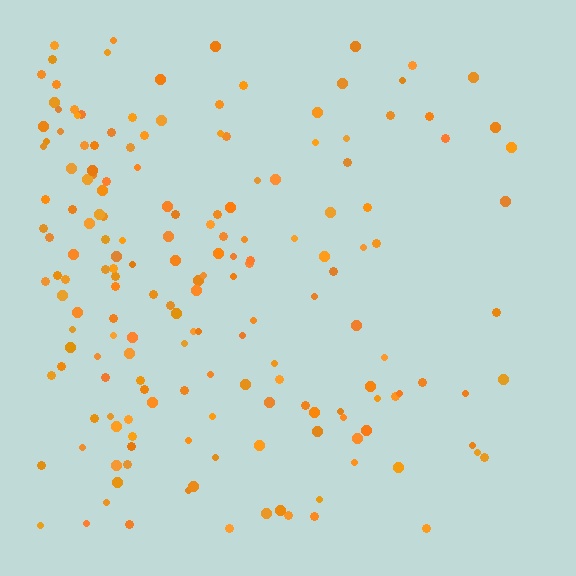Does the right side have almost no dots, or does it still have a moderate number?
Still a moderate number, just noticeably fewer than the left.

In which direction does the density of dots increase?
From right to left, with the left side densest.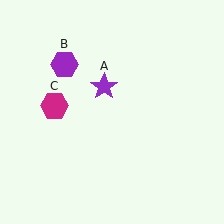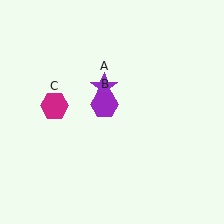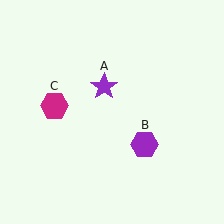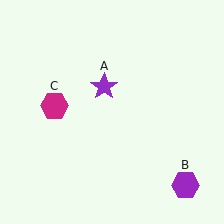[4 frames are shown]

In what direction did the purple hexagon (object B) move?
The purple hexagon (object B) moved down and to the right.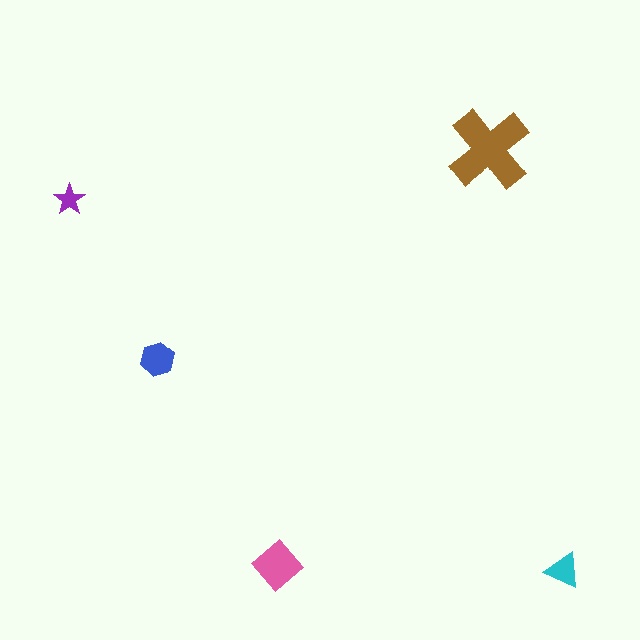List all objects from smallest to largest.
The purple star, the cyan triangle, the blue hexagon, the pink diamond, the brown cross.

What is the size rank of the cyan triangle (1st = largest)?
4th.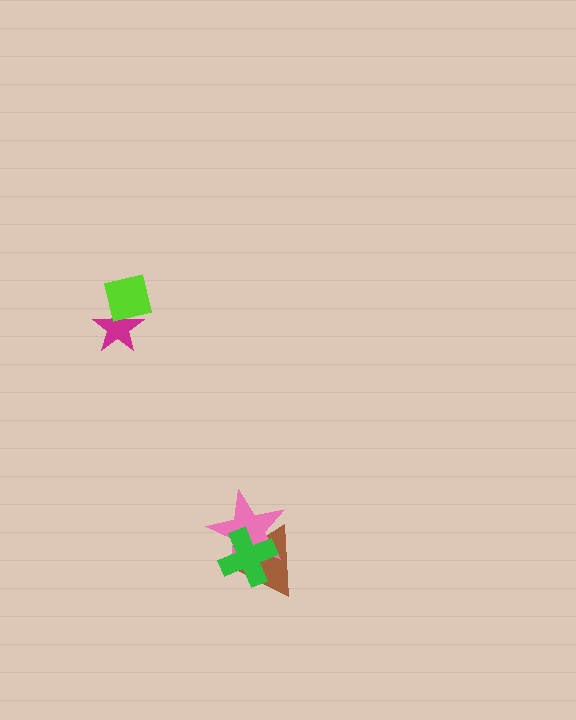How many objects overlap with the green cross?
2 objects overlap with the green cross.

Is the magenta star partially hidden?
Yes, it is partially covered by another shape.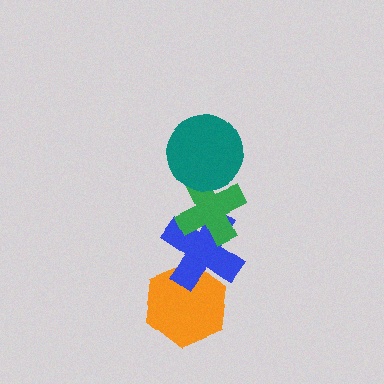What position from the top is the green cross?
The green cross is 2nd from the top.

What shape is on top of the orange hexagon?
The blue cross is on top of the orange hexagon.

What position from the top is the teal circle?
The teal circle is 1st from the top.